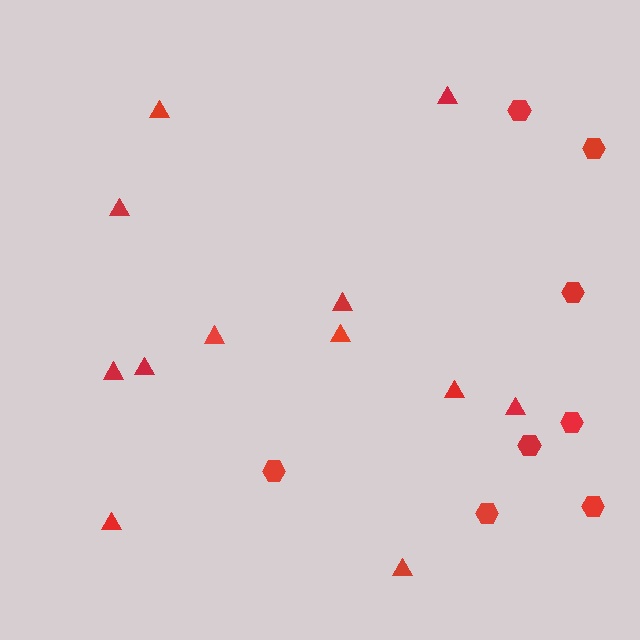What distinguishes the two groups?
There are 2 groups: one group of hexagons (8) and one group of triangles (12).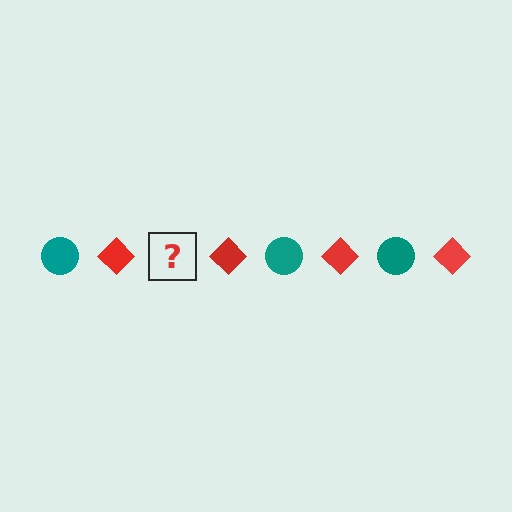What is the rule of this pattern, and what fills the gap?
The rule is that the pattern alternates between teal circle and red diamond. The gap should be filled with a teal circle.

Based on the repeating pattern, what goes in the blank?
The blank should be a teal circle.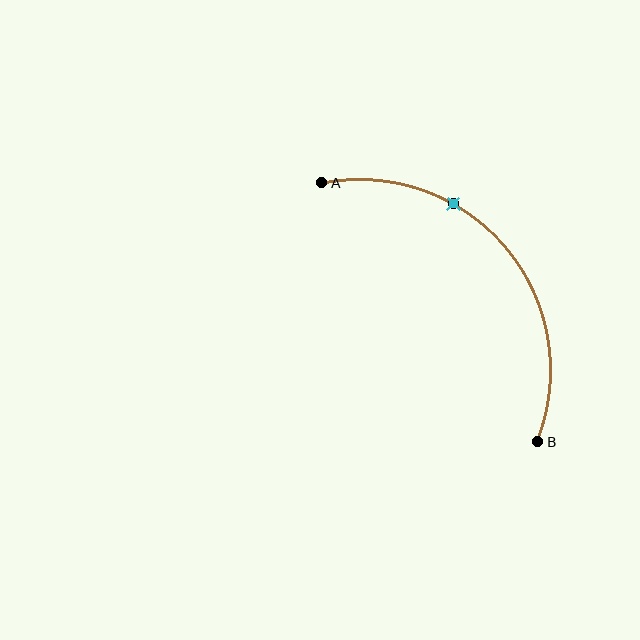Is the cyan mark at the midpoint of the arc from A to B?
No. The cyan mark lies on the arc but is closer to endpoint A. The arc midpoint would be at the point on the curve equidistant along the arc from both A and B.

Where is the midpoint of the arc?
The arc midpoint is the point on the curve farthest from the straight line joining A and B. It sits above and to the right of that line.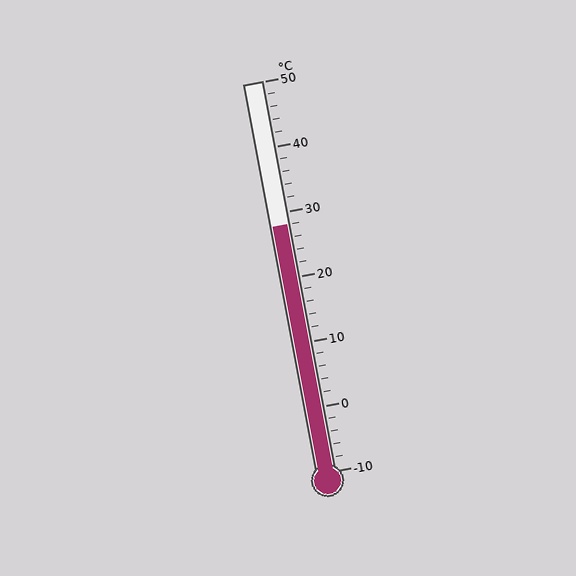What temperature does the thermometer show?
The thermometer shows approximately 28°C.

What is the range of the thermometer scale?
The thermometer scale ranges from -10°C to 50°C.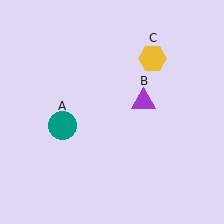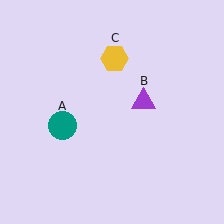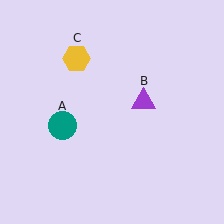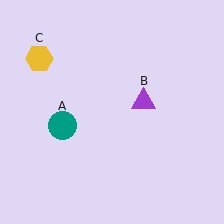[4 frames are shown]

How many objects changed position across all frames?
1 object changed position: yellow hexagon (object C).